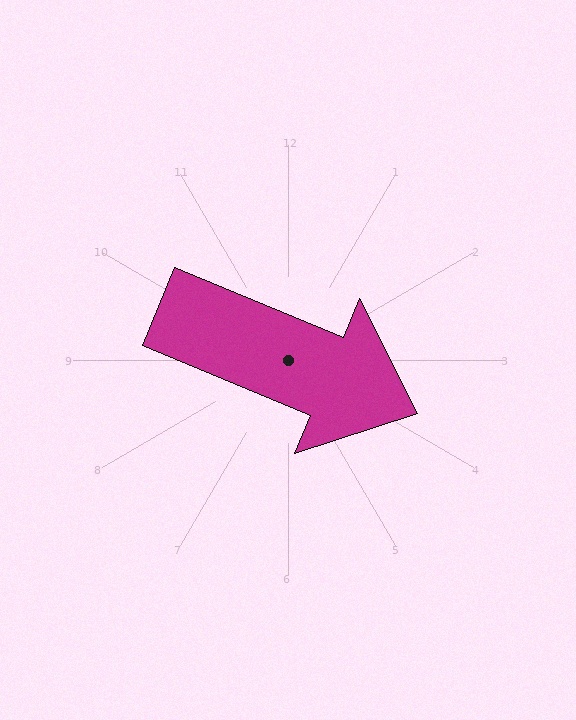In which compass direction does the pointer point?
Southeast.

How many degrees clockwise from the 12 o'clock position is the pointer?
Approximately 113 degrees.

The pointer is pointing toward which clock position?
Roughly 4 o'clock.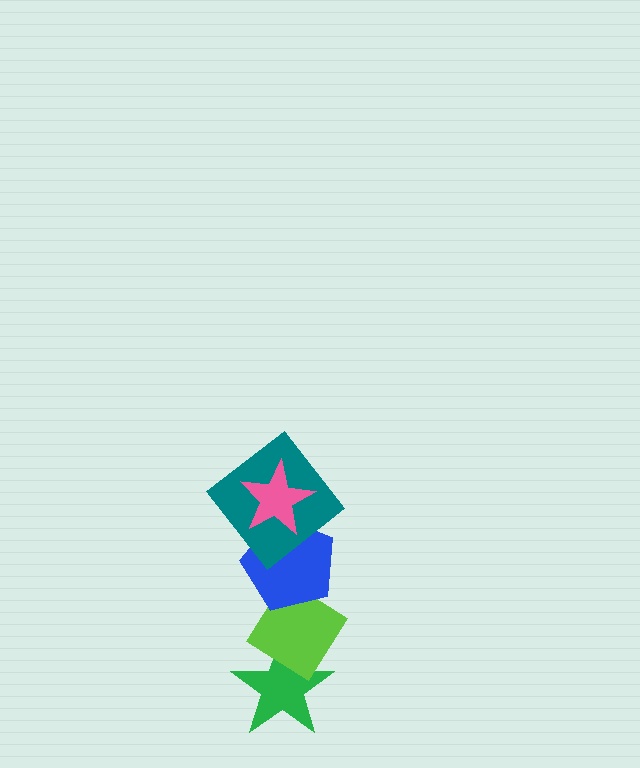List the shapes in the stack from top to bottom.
From top to bottom: the pink star, the teal diamond, the blue pentagon, the lime diamond, the green star.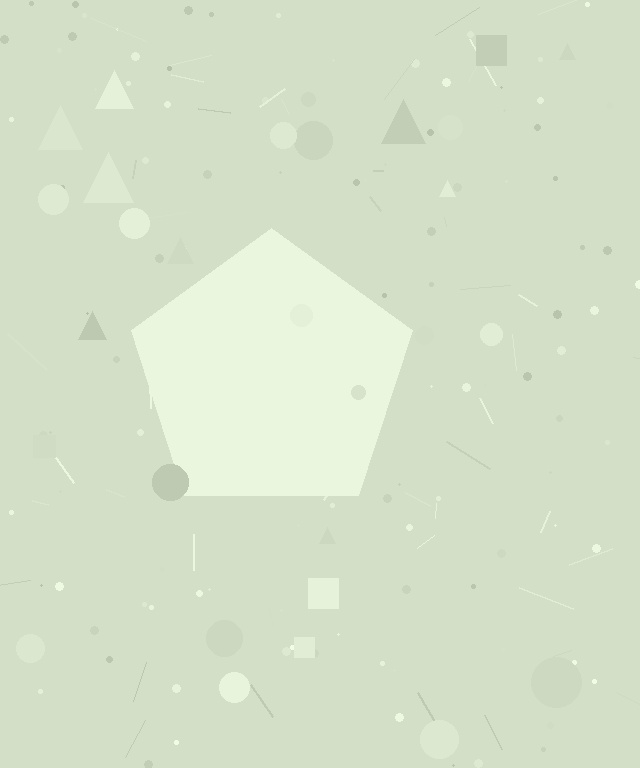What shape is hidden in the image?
A pentagon is hidden in the image.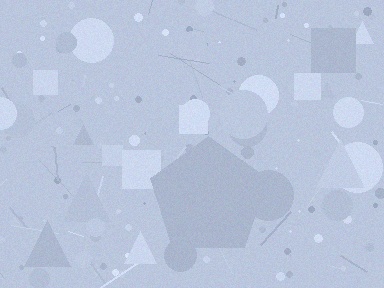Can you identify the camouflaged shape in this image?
The camouflaged shape is a pentagon.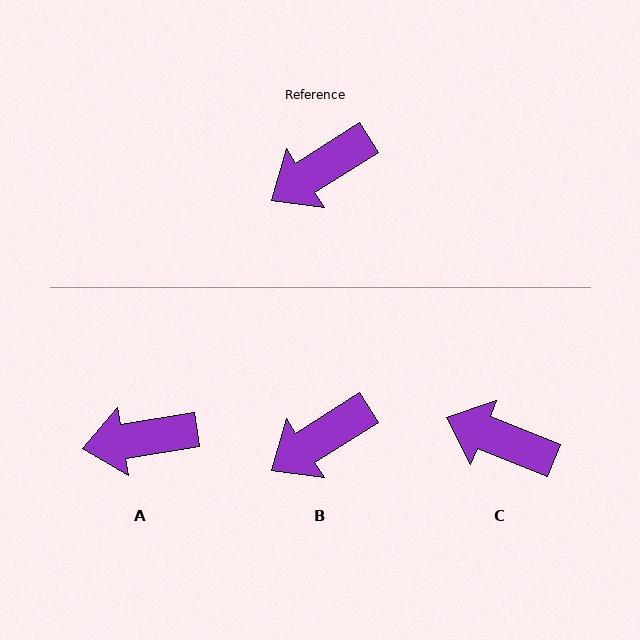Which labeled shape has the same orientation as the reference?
B.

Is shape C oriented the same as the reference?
No, it is off by about 55 degrees.